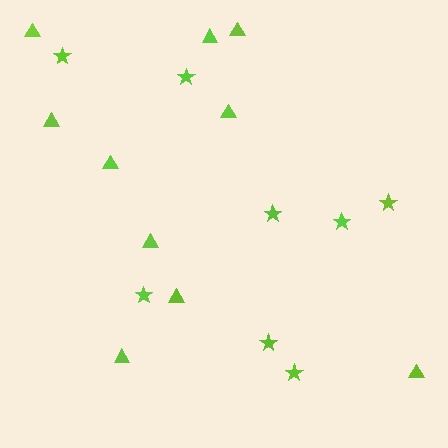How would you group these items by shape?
There are 2 groups: one group of triangles (10) and one group of stars (8).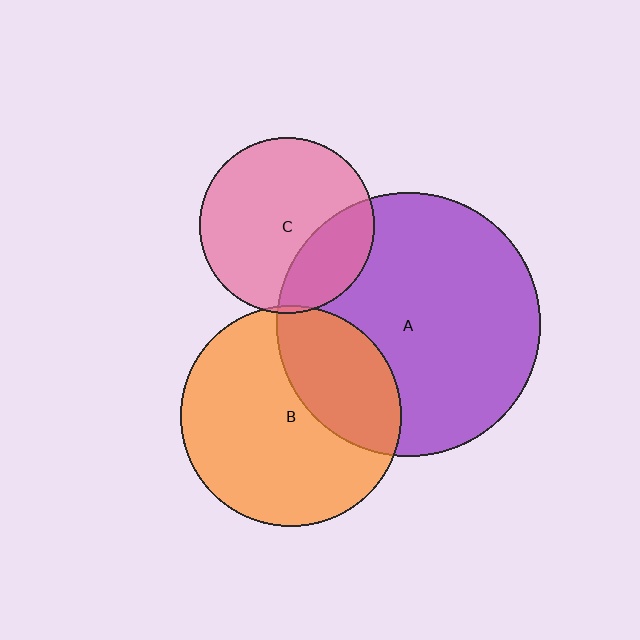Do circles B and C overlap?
Yes.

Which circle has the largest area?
Circle A (purple).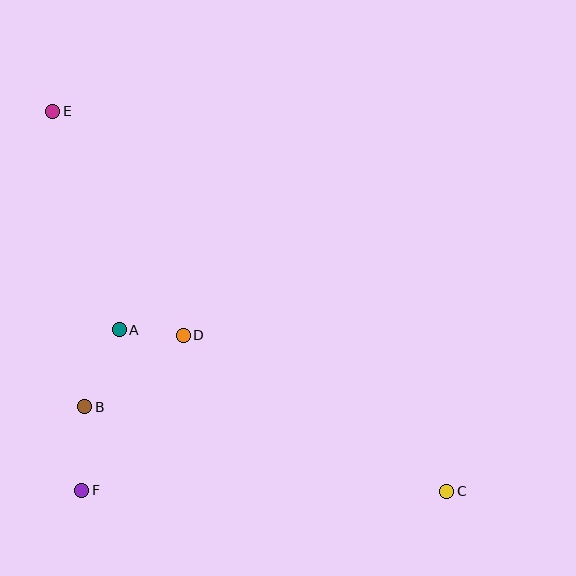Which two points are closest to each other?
Points A and D are closest to each other.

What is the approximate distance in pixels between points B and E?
The distance between B and E is approximately 297 pixels.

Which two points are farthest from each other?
Points C and E are farthest from each other.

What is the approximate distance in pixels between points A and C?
The distance between A and C is approximately 365 pixels.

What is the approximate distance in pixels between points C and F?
The distance between C and F is approximately 365 pixels.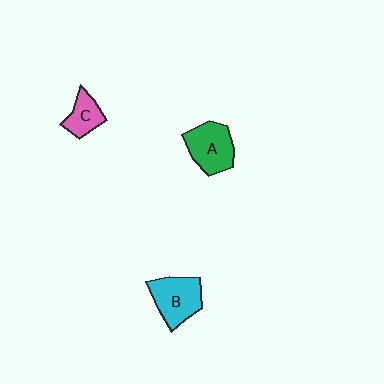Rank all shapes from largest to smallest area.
From largest to smallest: B (cyan), A (green), C (pink).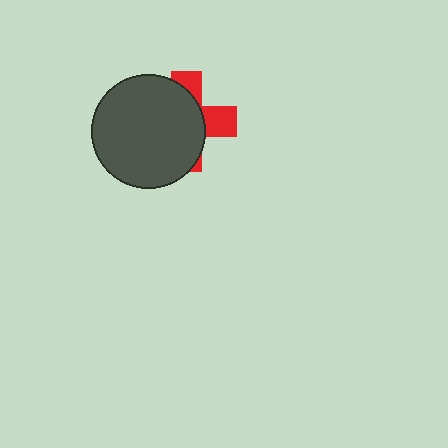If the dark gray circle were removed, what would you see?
You would see the complete red cross.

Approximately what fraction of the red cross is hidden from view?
Roughly 68% of the red cross is hidden behind the dark gray circle.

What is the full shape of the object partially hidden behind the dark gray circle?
The partially hidden object is a red cross.